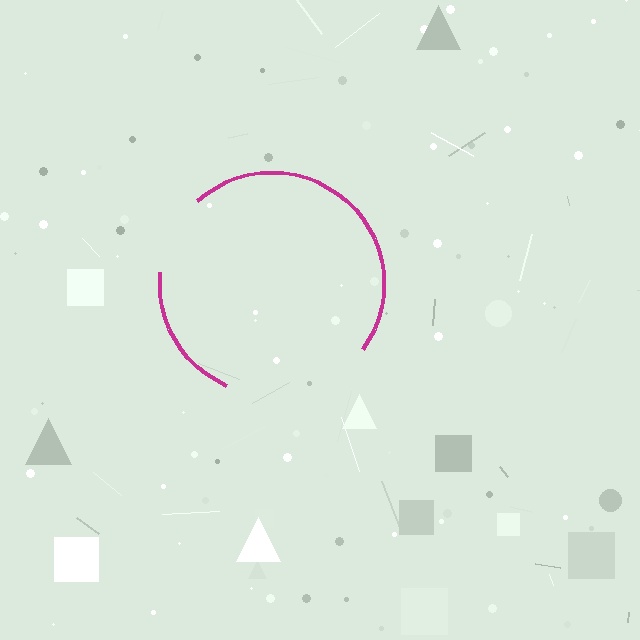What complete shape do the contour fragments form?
The contour fragments form a circle.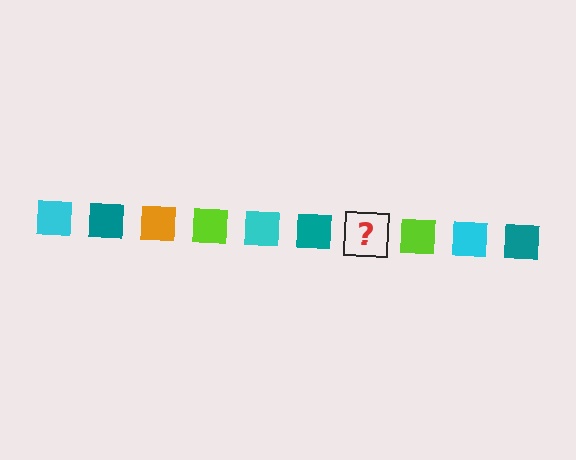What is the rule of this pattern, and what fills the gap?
The rule is that the pattern cycles through cyan, teal, orange, lime squares. The gap should be filled with an orange square.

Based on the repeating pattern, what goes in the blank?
The blank should be an orange square.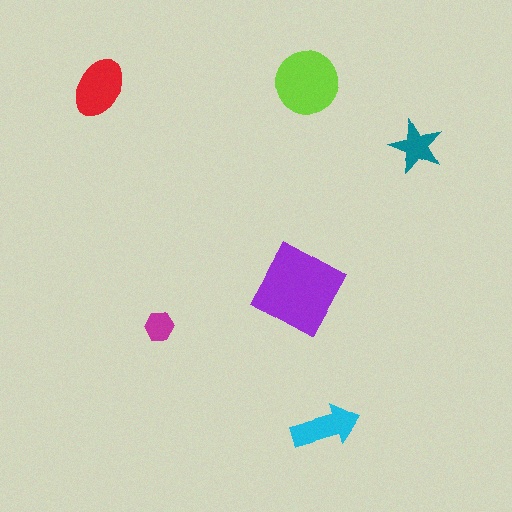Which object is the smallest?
The magenta hexagon.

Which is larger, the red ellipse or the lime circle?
The lime circle.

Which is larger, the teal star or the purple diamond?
The purple diamond.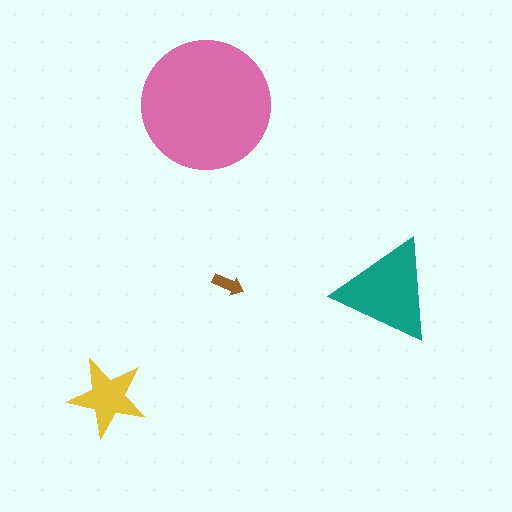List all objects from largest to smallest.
The pink circle, the teal triangle, the yellow star, the brown arrow.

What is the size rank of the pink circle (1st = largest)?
1st.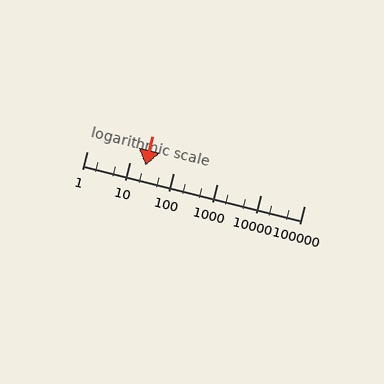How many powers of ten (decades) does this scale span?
The scale spans 5 decades, from 1 to 100000.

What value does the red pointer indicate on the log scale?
The pointer indicates approximately 22.